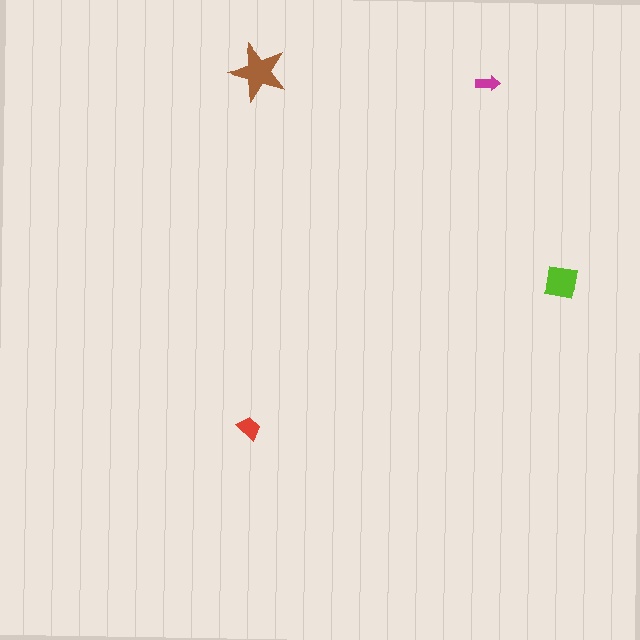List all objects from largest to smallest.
The brown star, the lime square, the red trapezoid, the magenta arrow.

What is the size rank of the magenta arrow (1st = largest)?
4th.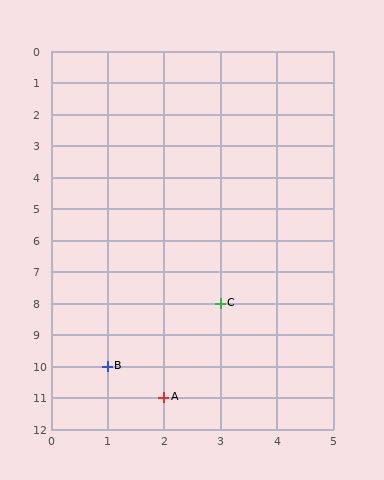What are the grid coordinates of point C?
Point C is at grid coordinates (3, 8).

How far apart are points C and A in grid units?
Points C and A are 1 column and 3 rows apart (about 3.2 grid units diagonally).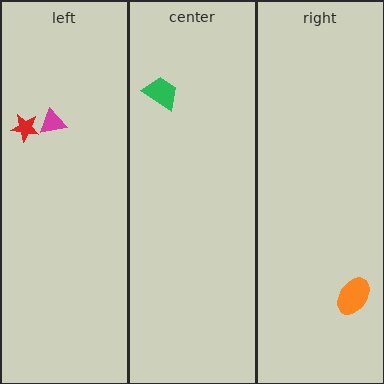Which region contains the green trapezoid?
The center region.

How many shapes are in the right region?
1.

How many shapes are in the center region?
1.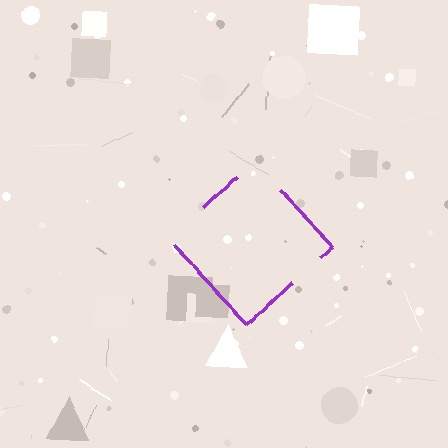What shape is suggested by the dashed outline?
The dashed outline suggests a diamond.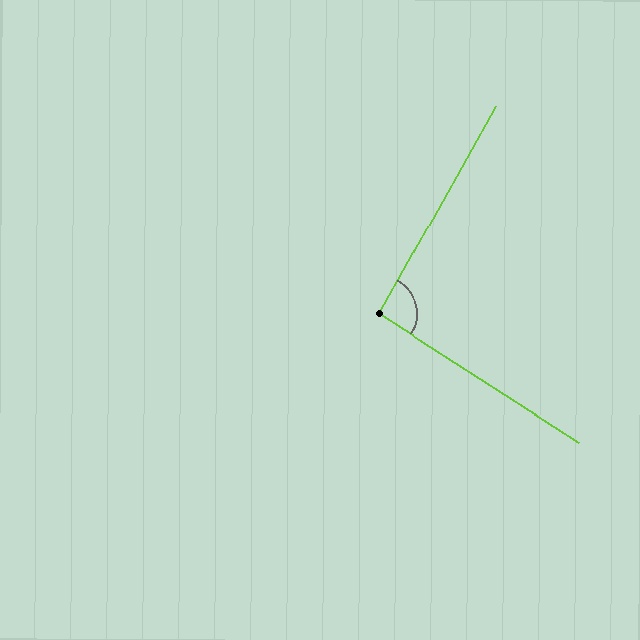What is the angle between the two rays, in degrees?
Approximately 94 degrees.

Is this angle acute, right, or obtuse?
It is approximately a right angle.